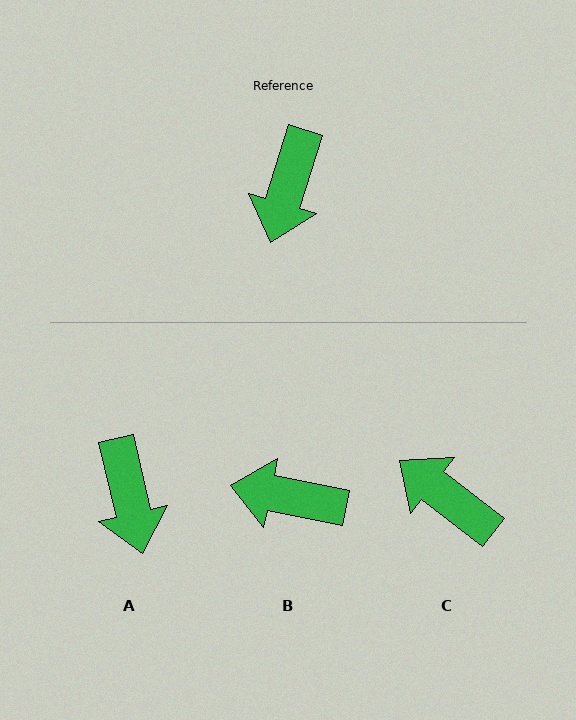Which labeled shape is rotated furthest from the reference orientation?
C, about 111 degrees away.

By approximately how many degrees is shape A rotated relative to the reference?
Approximately 30 degrees counter-clockwise.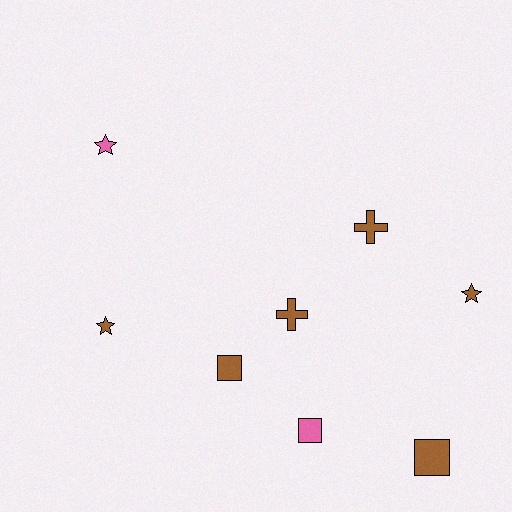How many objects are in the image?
There are 8 objects.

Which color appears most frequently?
Brown, with 6 objects.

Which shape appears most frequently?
Square, with 3 objects.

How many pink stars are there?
There is 1 pink star.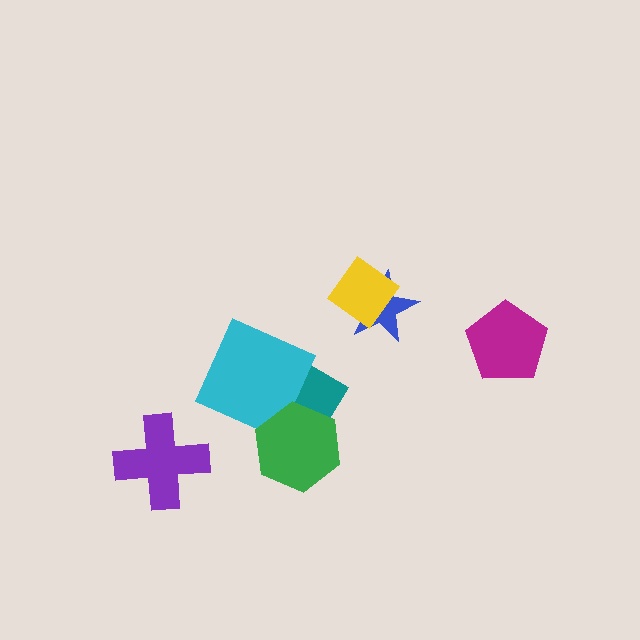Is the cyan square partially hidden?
Yes, it is partially covered by another shape.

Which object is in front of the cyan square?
The green hexagon is in front of the cyan square.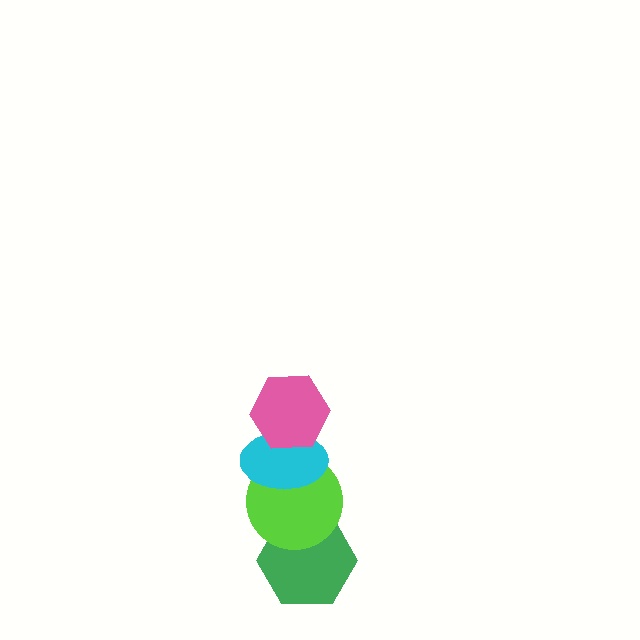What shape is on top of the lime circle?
The cyan ellipse is on top of the lime circle.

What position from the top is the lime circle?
The lime circle is 3rd from the top.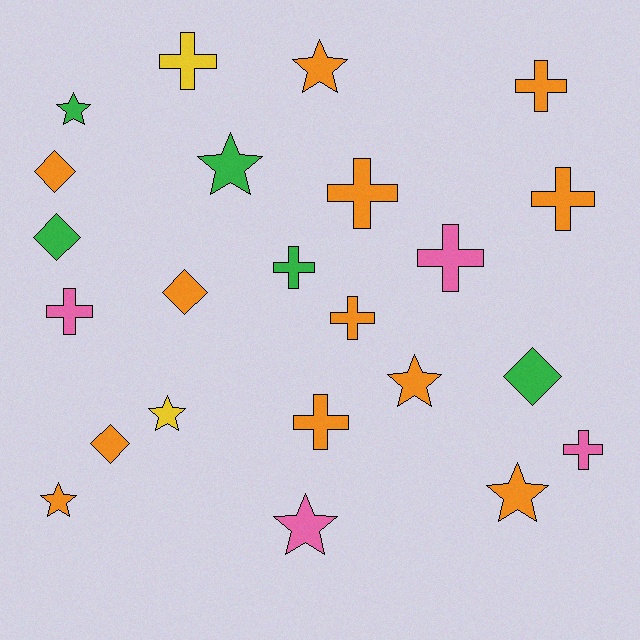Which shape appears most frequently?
Cross, with 10 objects.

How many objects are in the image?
There are 23 objects.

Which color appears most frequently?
Orange, with 12 objects.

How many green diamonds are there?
There are 2 green diamonds.